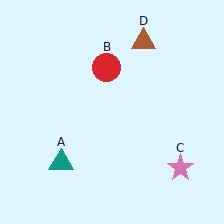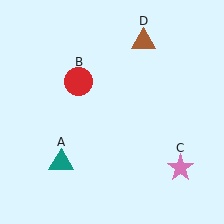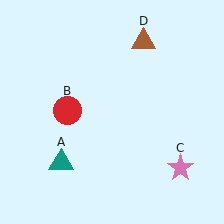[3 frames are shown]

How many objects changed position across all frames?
1 object changed position: red circle (object B).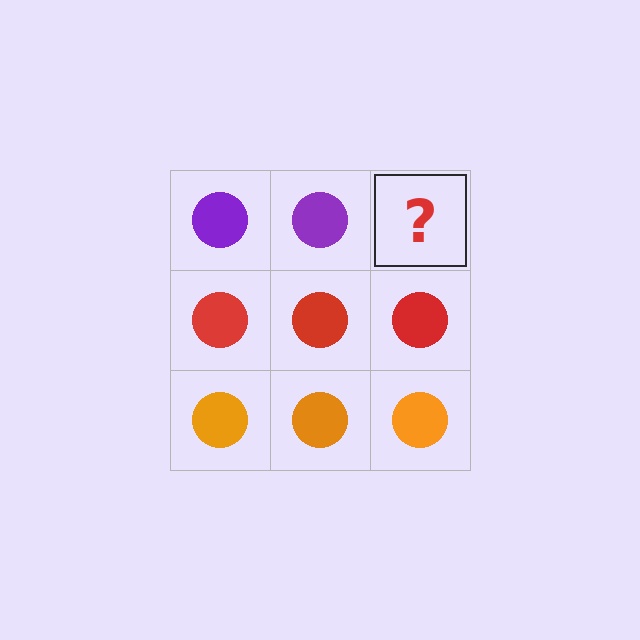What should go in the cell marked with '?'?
The missing cell should contain a purple circle.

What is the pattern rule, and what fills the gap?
The rule is that each row has a consistent color. The gap should be filled with a purple circle.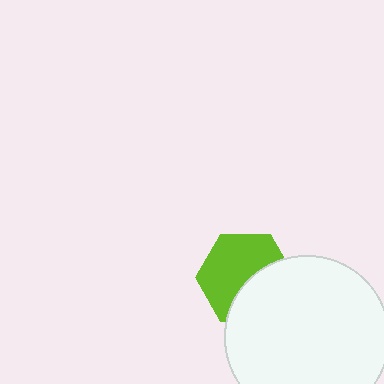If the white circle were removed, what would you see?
You would see the complete lime hexagon.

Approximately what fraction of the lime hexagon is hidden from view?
Roughly 40% of the lime hexagon is hidden behind the white circle.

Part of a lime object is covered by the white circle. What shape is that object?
It is a hexagon.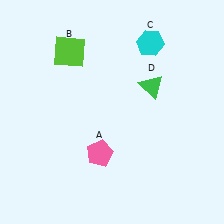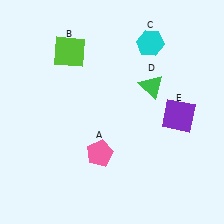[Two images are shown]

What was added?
A purple square (E) was added in Image 2.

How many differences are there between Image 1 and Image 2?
There is 1 difference between the two images.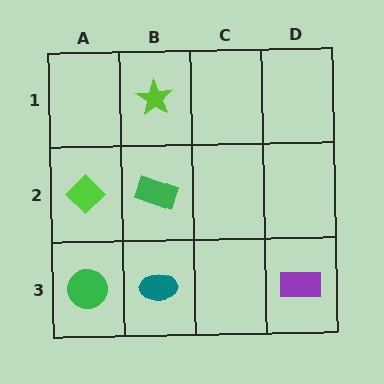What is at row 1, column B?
A lime star.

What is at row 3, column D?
A purple rectangle.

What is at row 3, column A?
A green circle.